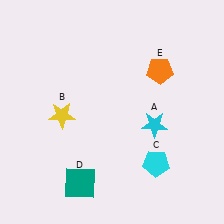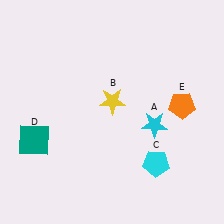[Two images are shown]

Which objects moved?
The objects that moved are: the yellow star (B), the teal square (D), the orange pentagon (E).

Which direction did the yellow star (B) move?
The yellow star (B) moved right.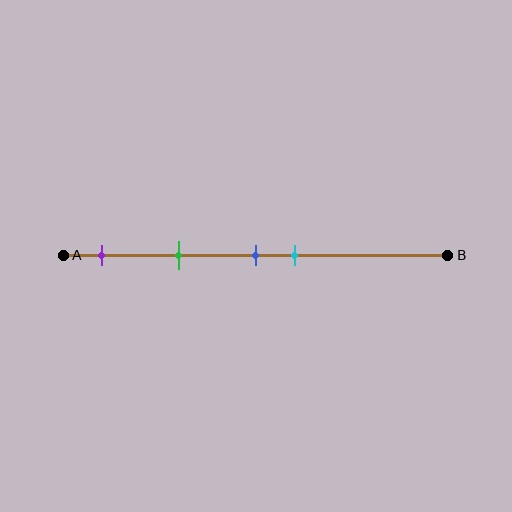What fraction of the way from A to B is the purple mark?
The purple mark is approximately 10% (0.1) of the way from A to B.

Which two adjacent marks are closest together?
The blue and cyan marks are the closest adjacent pair.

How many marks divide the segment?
There are 4 marks dividing the segment.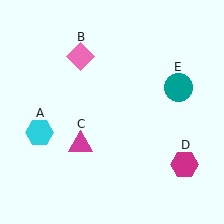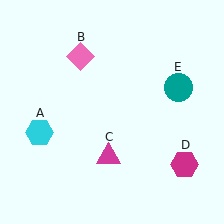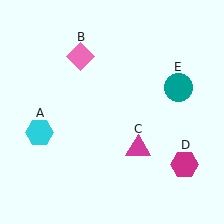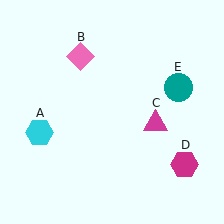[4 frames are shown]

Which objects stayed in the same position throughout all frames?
Cyan hexagon (object A) and pink diamond (object B) and magenta hexagon (object D) and teal circle (object E) remained stationary.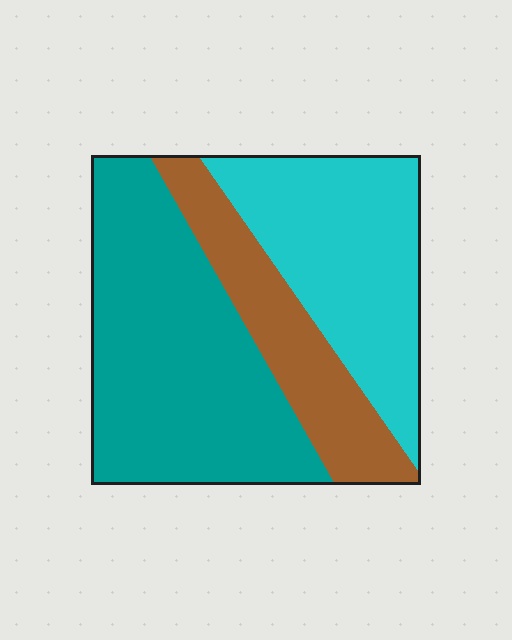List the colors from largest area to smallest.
From largest to smallest: teal, cyan, brown.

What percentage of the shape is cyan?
Cyan takes up between a sixth and a third of the shape.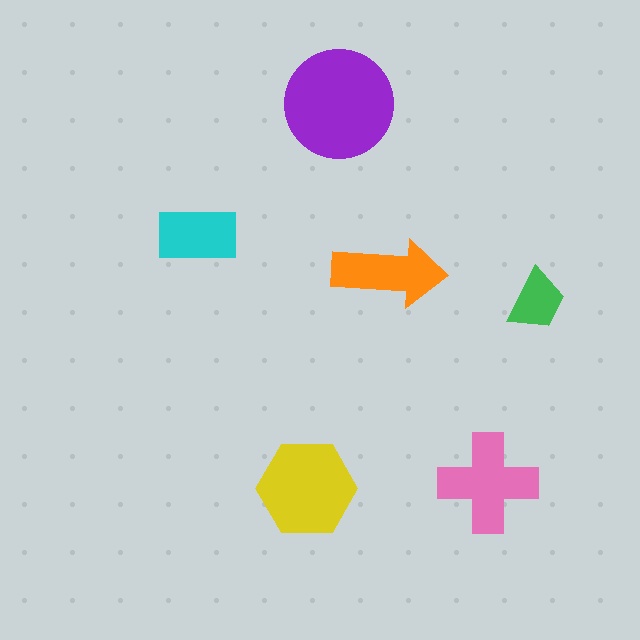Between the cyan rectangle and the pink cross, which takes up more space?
The pink cross.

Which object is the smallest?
The green trapezoid.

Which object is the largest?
The purple circle.